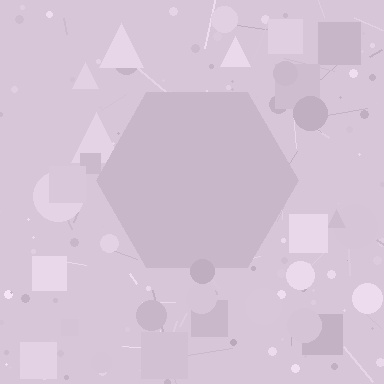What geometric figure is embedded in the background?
A hexagon is embedded in the background.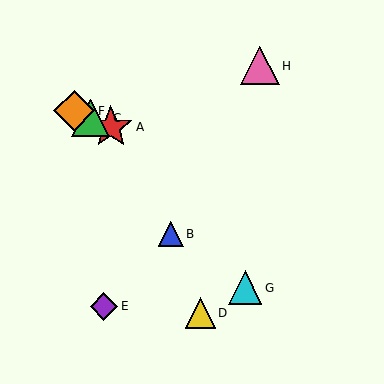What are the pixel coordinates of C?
Object C is at (91, 118).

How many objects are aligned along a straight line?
3 objects (A, C, F) are aligned along a straight line.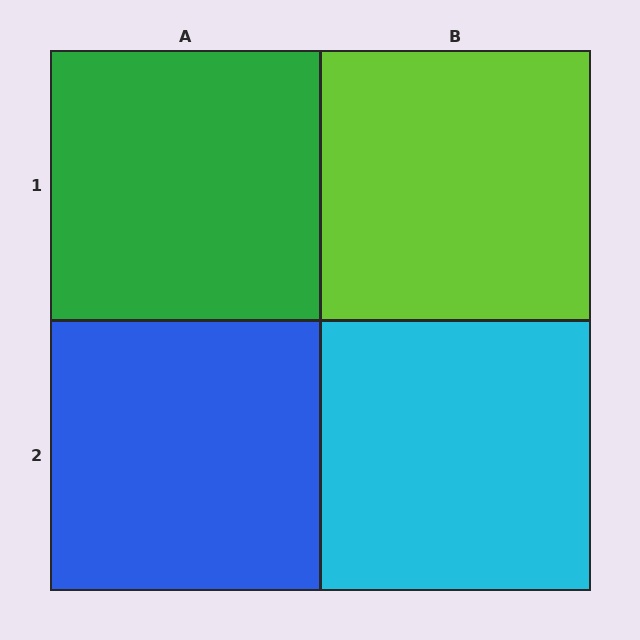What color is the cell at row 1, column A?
Green.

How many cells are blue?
1 cell is blue.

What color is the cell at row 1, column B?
Lime.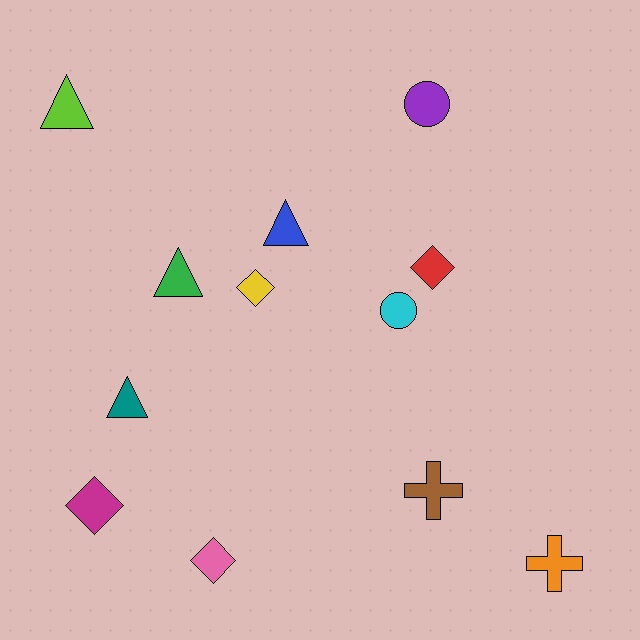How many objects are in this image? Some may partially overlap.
There are 12 objects.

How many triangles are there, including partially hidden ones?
There are 4 triangles.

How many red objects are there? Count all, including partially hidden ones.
There is 1 red object.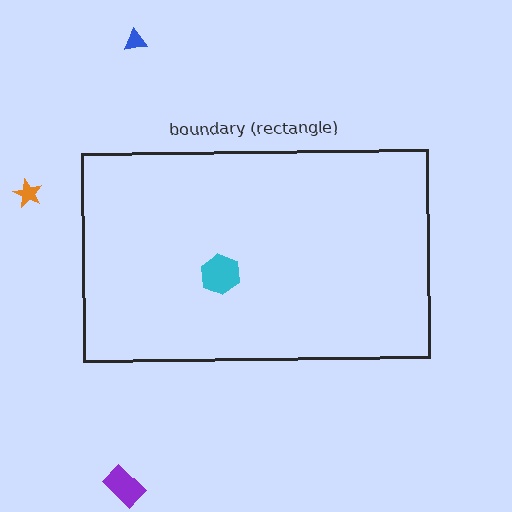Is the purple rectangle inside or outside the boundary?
Outside.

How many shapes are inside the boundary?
1 inside, 3 outside.